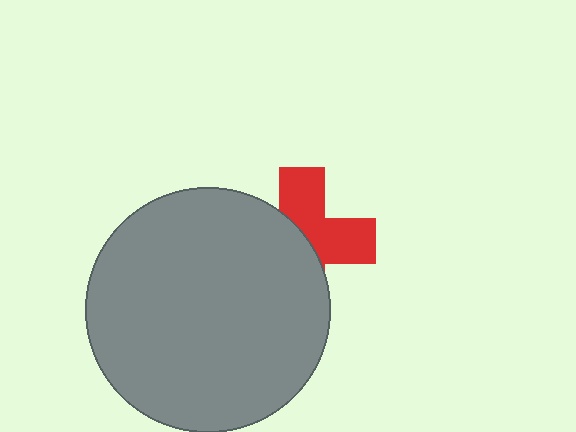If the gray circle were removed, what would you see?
You would see the complete red cross.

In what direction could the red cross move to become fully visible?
The red cross could move right. That would shift it out from behind the gray circle entirely.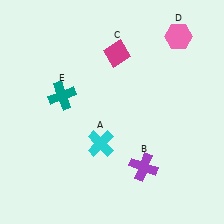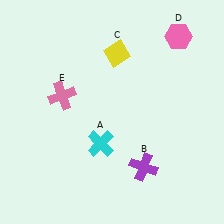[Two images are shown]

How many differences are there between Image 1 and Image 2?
There are 2 differences between the two images.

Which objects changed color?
C changed from magenta to yellow. E changed from teal to pink.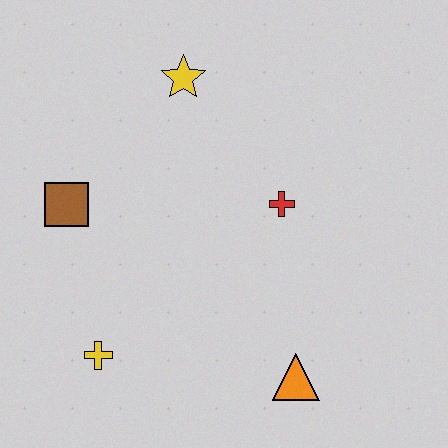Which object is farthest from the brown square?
The orange triangle is farthest from the brown square.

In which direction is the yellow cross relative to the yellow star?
The yellow cross is below the yellow star.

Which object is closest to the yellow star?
The red cross is closest to the yellow star.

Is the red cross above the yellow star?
No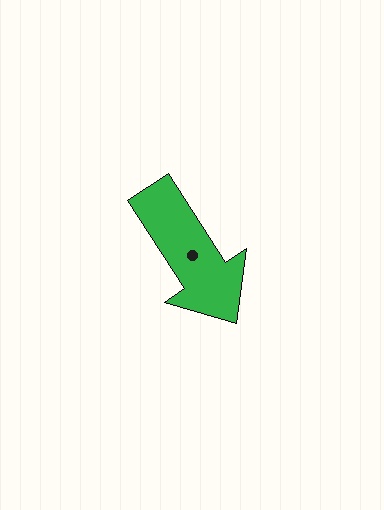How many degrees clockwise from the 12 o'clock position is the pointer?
Approximately 147 degrees.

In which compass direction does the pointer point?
Southeast.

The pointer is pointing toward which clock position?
Roughly 5 o'clock.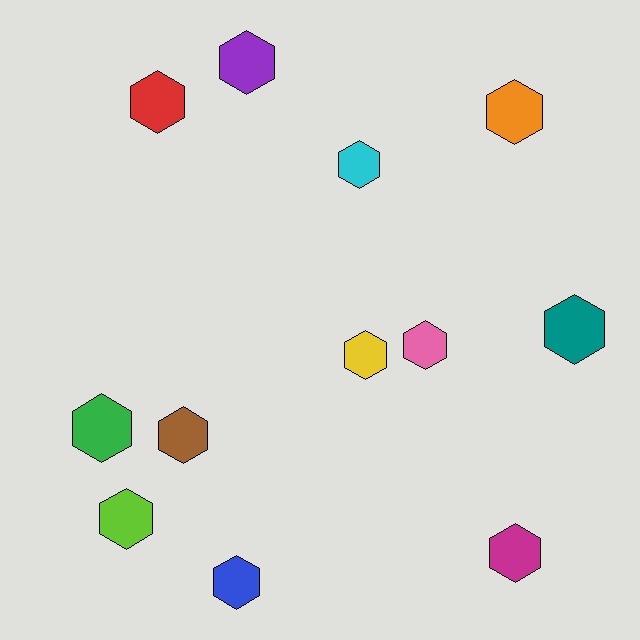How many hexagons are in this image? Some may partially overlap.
There are 12 hexagons.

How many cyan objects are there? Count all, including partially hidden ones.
There is 1 cyan object.